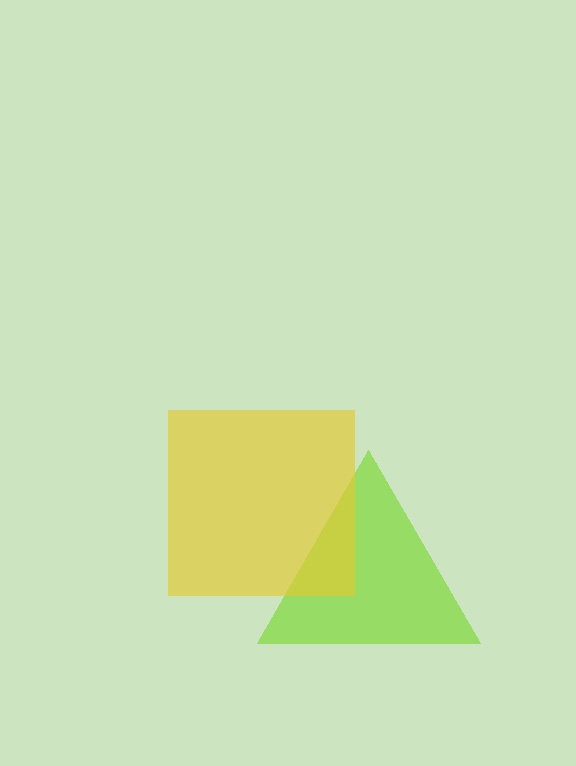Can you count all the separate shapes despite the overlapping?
Yes, there are 2 separate shapes.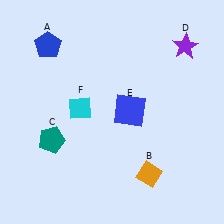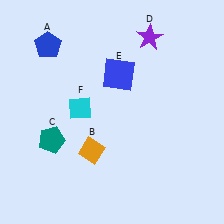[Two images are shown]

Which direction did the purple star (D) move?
The purple star (D) moved left.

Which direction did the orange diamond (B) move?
The orange diamond (B) moved left.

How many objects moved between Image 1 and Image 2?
3 objects moved between the two images.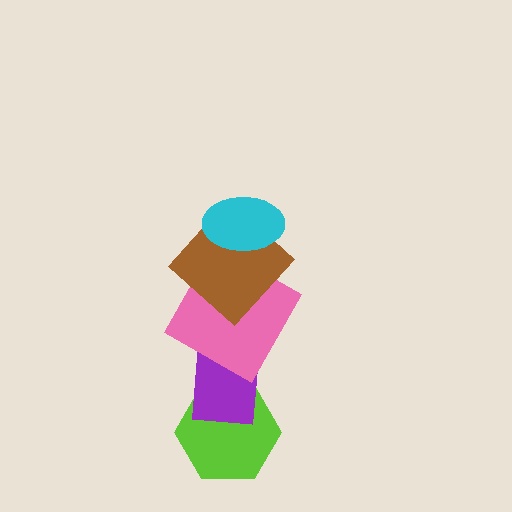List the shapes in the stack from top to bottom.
From top to bottom: the cyan ellipse, the brown diamond, the pink square, the purple rectangle, the lime hexagon.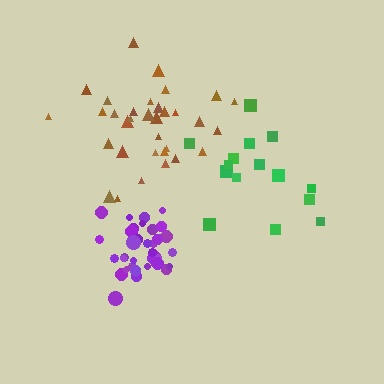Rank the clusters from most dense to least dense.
purple, brown, green.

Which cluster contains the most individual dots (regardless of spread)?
Purple (35).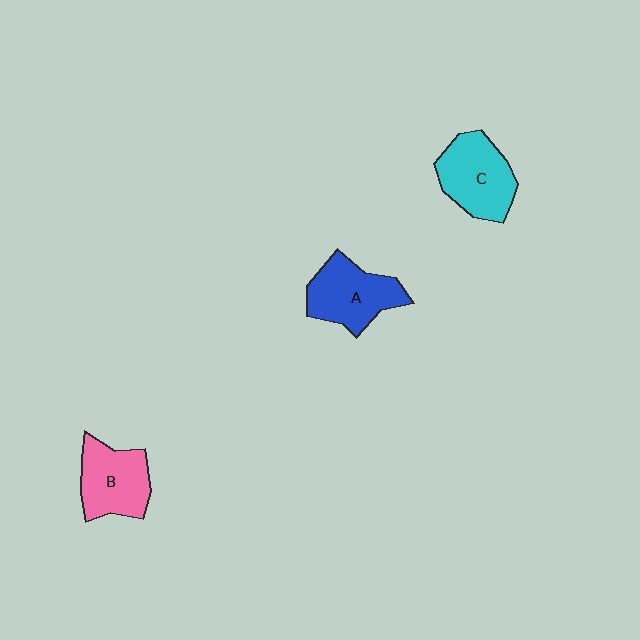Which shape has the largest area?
Shape C (cyan).